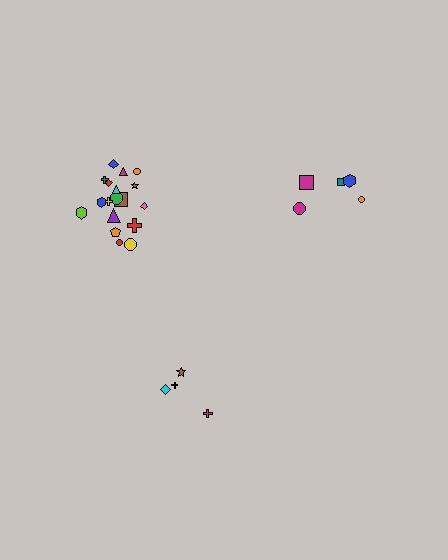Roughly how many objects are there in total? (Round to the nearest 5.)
Roughly 25 objects in total.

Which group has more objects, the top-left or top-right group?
The top-left group.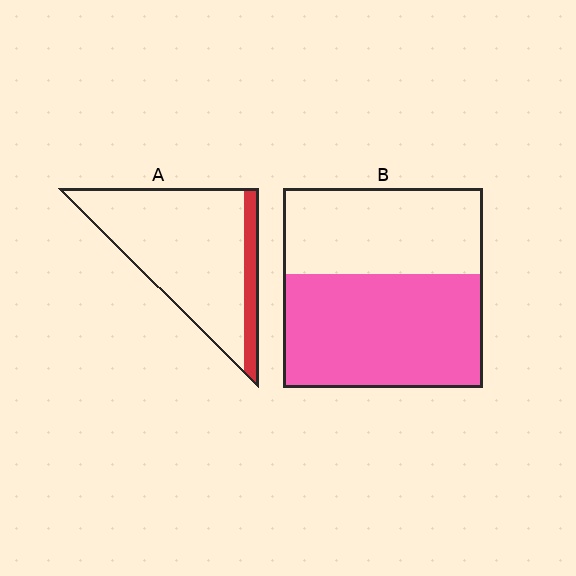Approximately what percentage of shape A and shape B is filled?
A is approximately 15% and B is approximately 55%.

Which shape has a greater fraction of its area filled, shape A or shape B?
Shape B.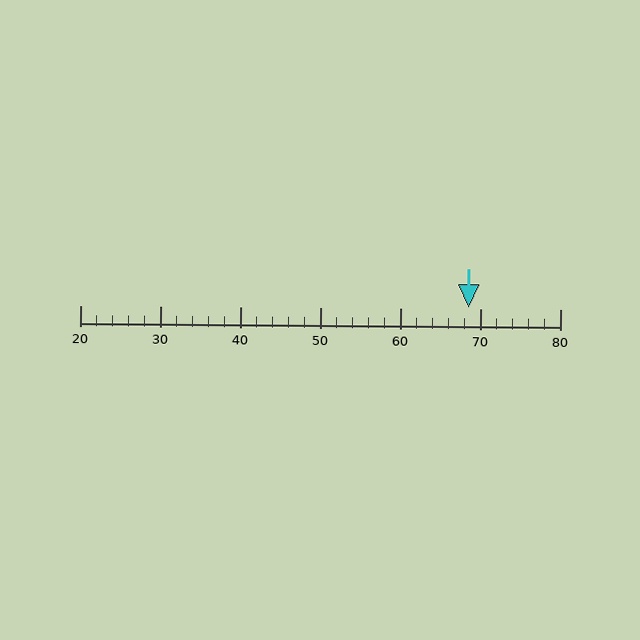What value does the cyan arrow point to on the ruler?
The cyan arrow points to approximately 68.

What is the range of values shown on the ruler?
The ruler shows values from 20 to 80.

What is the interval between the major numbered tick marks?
The major tick marks are spaced 10 units apart.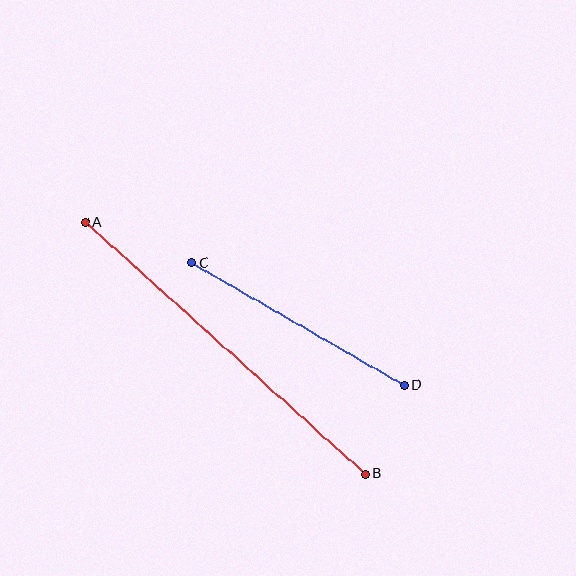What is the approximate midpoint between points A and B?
The midpoint is at approximately (225, 348) pixels.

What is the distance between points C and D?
The distance is approximately 245 pixels.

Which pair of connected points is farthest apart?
Points A and B are farthest apart.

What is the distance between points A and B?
The distance is approximately 377 pixels.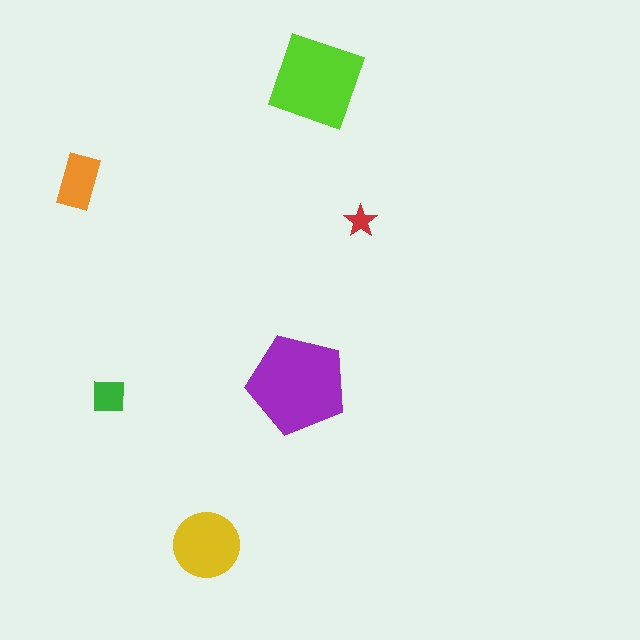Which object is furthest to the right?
The red star is rightmost.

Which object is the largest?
The purple pentagon.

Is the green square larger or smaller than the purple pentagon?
Smaller.